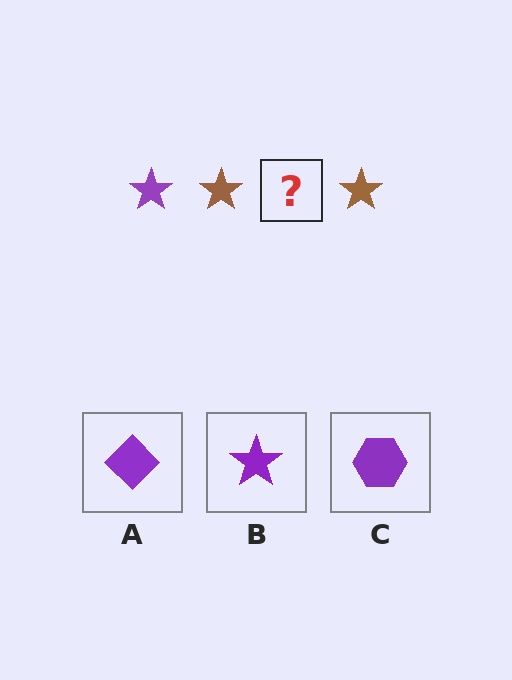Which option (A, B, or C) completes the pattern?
B.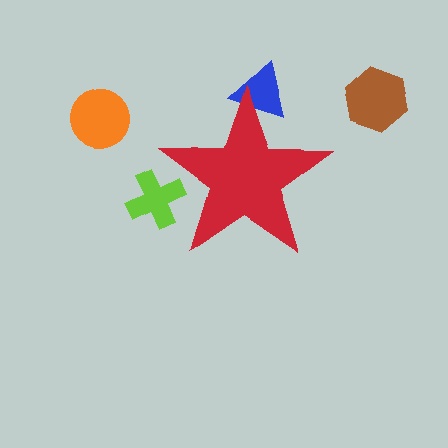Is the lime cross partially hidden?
Yes, the lime cross is partially hidden behind the red star.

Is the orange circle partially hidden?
No, the orange circle is fully visible.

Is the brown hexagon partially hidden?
No, the brown hexagon is fully visible.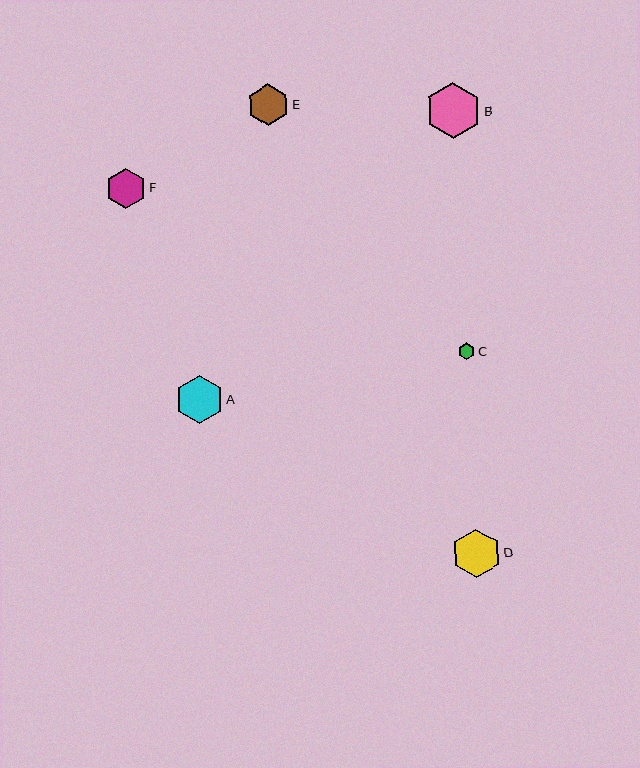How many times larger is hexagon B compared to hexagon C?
Hexagon B is approximately 3.4 times the size of hexagon C.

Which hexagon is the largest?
Hexagon B is the largest with a size of approximately 55 pixels.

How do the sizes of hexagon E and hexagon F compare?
Hexagon E and hexagon F are approximately the same size.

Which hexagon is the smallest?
Hexagon C is the smallest with a size of approximately 16 pixels.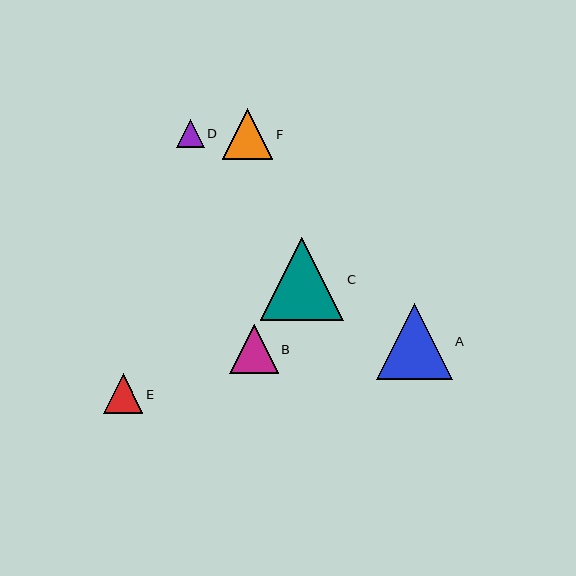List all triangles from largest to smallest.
From largest to smallest: C, A, F, B, E, D.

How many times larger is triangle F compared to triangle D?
Triangle F is approximately 1.8 times the size of triangle D.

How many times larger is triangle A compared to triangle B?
Triangle A is approximately 1.6 times the size of triangle B.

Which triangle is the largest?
Triangle C is the largest with a size of approximately 84 pixels.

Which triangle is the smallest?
Triangle D is the smallest with a size of approximately 28 pixels.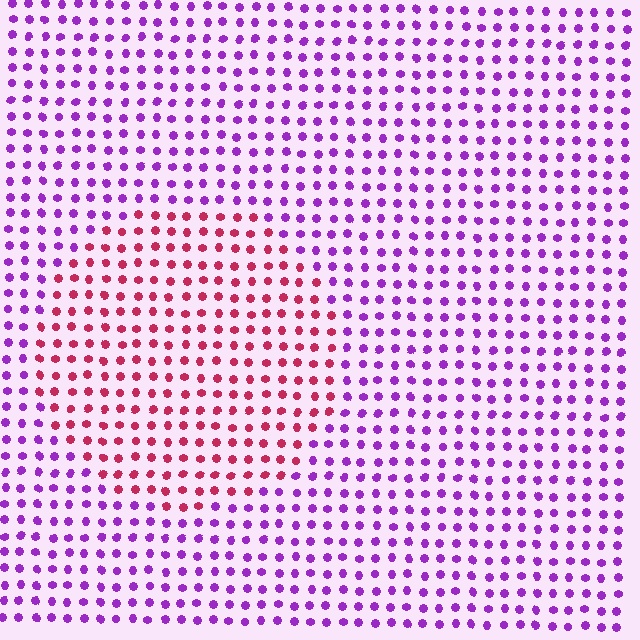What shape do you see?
I see a circle.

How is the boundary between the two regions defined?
The boundary is defined purely by a slight shift in hue (about 57 degrees). Spacing, size, and orientation are identical on both sides.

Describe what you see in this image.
The image is filled with small purple elements in a uniform arrangement. A circle-shaped region is visible where the elements are tinted to a slightly different hue, forming a subtle color boundary.